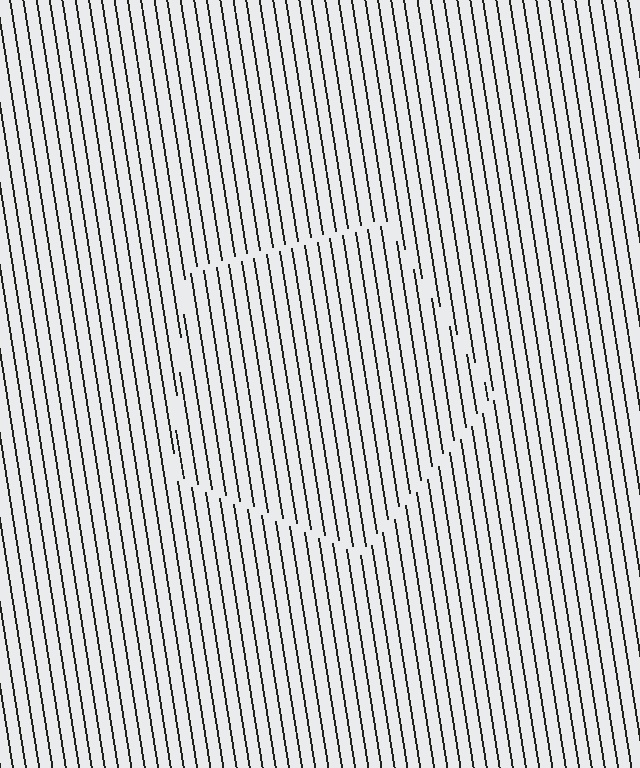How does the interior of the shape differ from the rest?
The interior of the shape contains the same grating, shifted by half a period — the contour is defined by the phase discontinuity where line-ends from the inner and outer gratings abut.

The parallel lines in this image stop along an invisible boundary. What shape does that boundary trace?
An illusory pentagon. The interior of the shape contains the same grating, shifted by half a period — the contour is defined by the phase discontinuity where line-ends from the inner and outer gratings abut.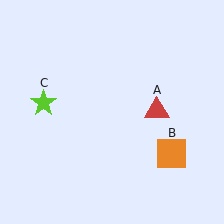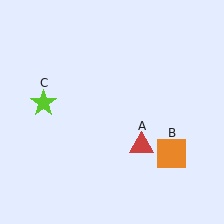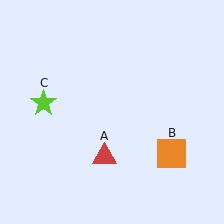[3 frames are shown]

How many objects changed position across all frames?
1 object changed position: red triangle (object A).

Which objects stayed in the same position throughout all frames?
Orange square (object B) and lime star (object C) remained stationary.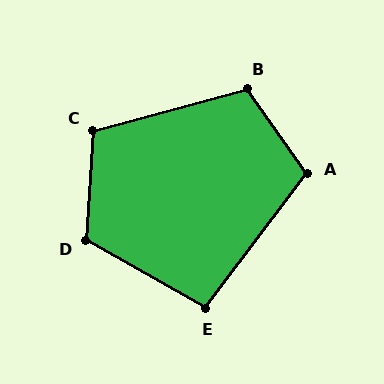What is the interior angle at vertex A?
Approximately 108 degrees (obtuse).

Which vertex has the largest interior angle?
D, at approximately 116 degrees.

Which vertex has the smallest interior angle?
E, at approximately 98 degrees.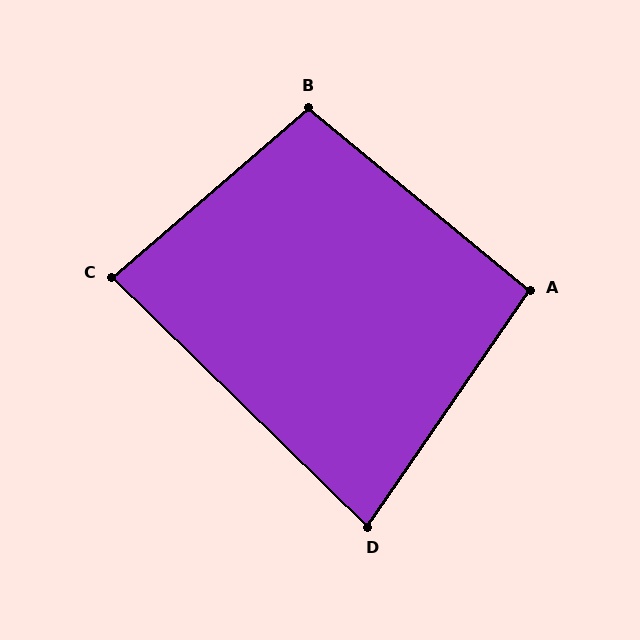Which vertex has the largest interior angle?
B, at approximately 100 degrees.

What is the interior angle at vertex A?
Approximately 95 degrees (approximately right).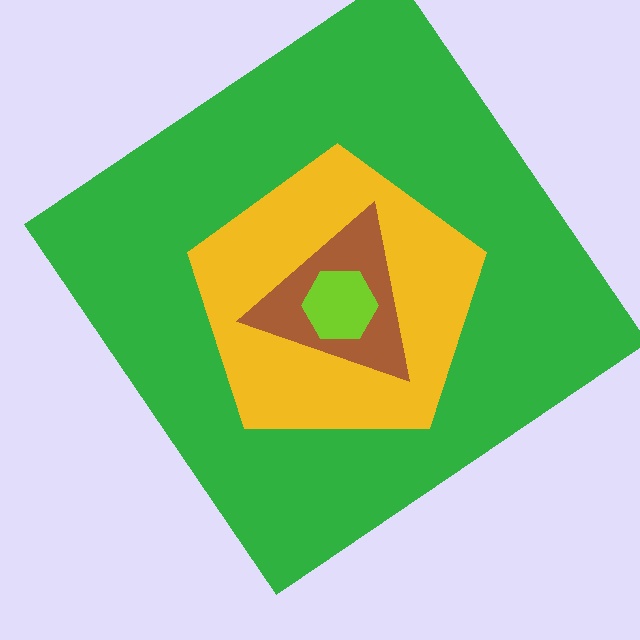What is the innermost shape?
The lime hexagon.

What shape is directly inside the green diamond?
The yellow pentagon.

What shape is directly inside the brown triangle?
The lime hexagon.